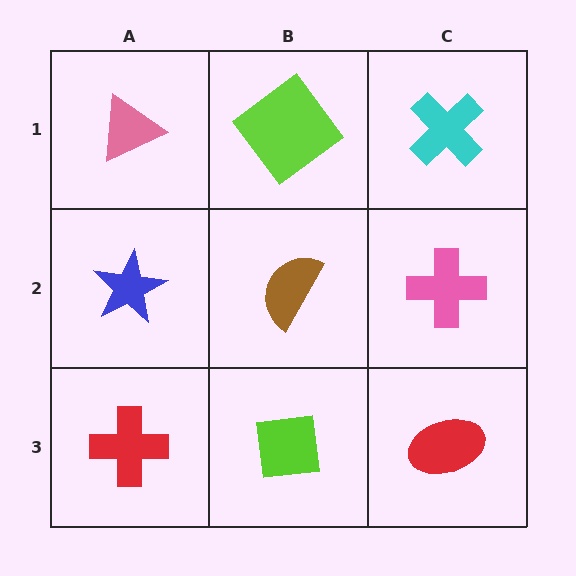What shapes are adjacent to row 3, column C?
A pink cross (row 2, column C), a lime square (row 3, column B).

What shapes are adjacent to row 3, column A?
A blue star (row 2, column A), a lime square (row 3, column B).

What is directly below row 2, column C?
A red ellipse.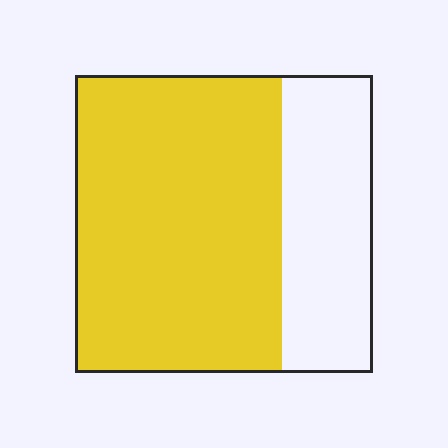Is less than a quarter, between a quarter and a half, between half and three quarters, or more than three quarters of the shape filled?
Between half and three quarters.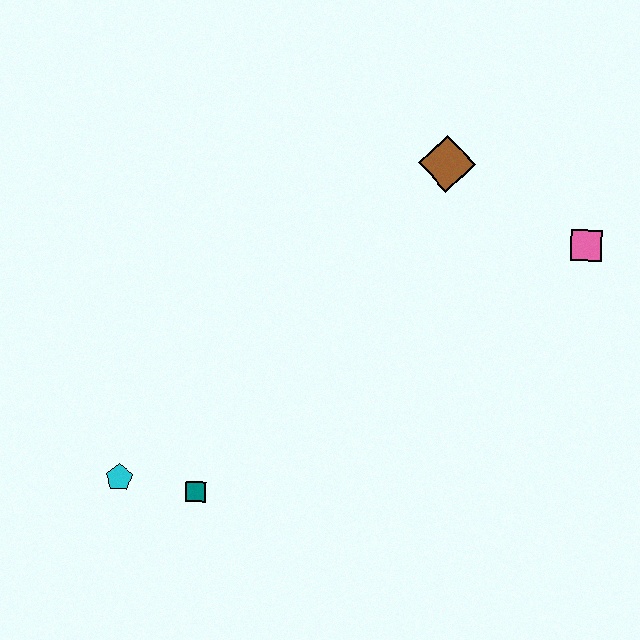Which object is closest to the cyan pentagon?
The teal square is closest to the cyan pentagon.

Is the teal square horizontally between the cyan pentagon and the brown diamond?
Yes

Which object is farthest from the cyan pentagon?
The pink square is farthest from the cyan pentagon.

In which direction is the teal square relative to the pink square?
The teal square is to the left of the pink square.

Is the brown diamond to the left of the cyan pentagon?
No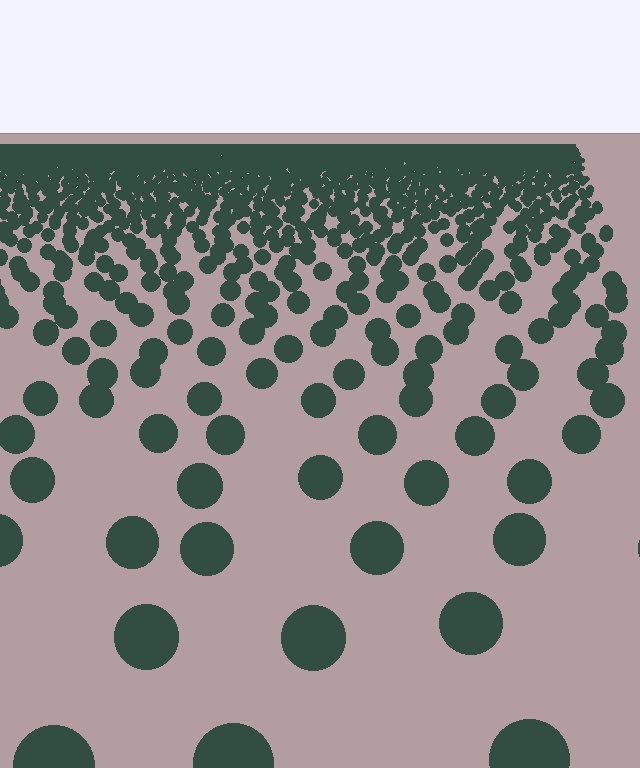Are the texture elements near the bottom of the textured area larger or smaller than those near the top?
Larger. Near the bottom, elements are closer to the viewer and appear at a bigger on-screen size.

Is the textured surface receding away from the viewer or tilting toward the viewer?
The surface is receding away from the viewer. Texture elements get smaller and denser toward the top.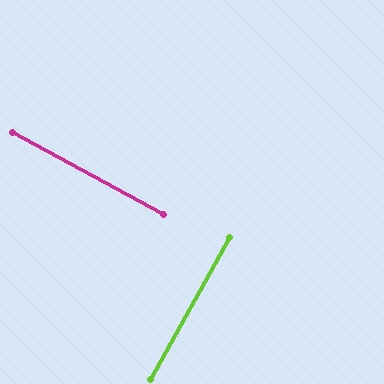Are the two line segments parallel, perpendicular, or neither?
Perpendicular — they meet at approximately 89°.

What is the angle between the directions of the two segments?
Approximately 89 degrees.